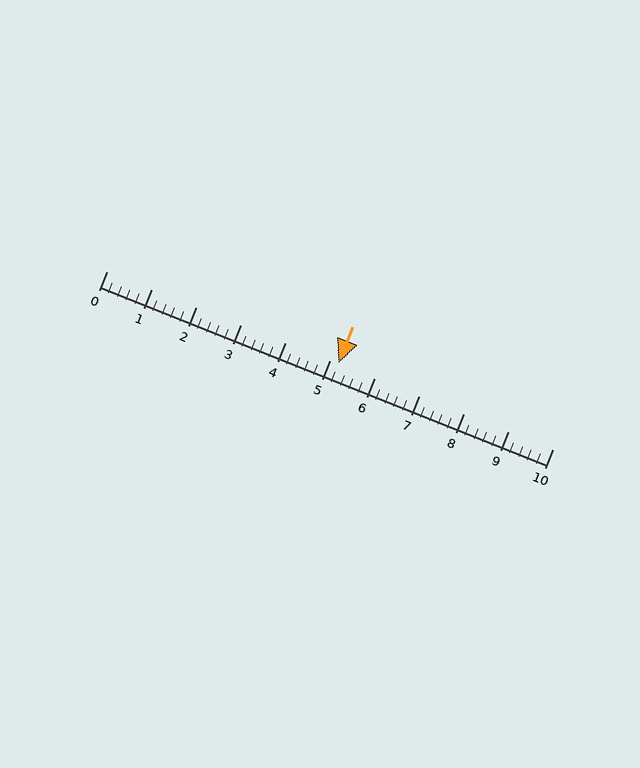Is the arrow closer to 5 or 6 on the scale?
The arrow is closer to 5.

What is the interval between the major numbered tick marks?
The major tick marks are spaced 1 units apart.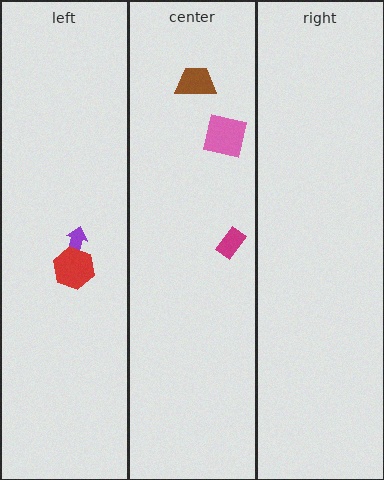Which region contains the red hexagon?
The left region.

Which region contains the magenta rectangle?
The center region.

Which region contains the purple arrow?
The left region.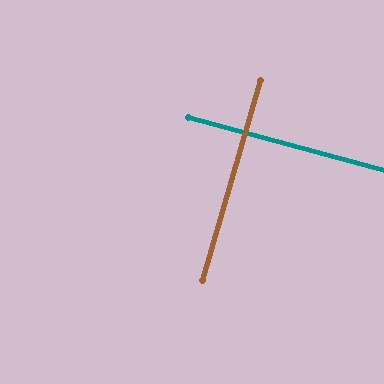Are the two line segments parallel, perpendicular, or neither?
Perpendicular — they meet at approximately 89°.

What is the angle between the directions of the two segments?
Approximately 89 degrees.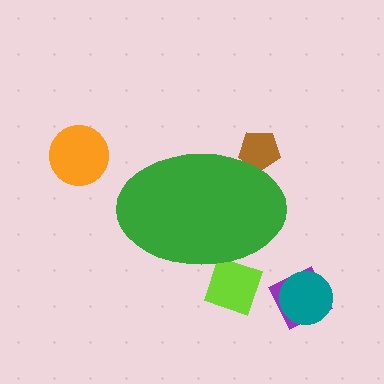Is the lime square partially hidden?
Yes, the lime square is partially hidden behind the green ellipse.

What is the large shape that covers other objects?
A green ellipse.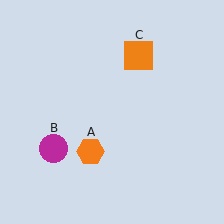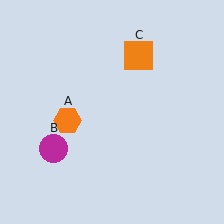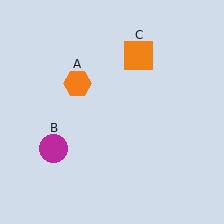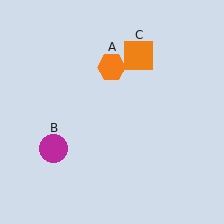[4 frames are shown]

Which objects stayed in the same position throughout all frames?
Magenta circle (object B) and orange square (object C) remained stationary.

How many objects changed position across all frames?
1 object changed position: orange hexagon (object A).